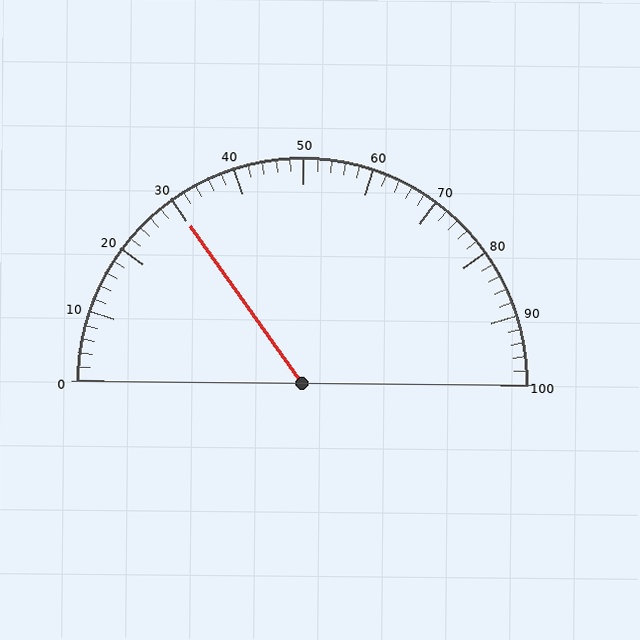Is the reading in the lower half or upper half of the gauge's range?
The reading is in the lower half of the range (0 to 100).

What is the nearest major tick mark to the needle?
The nearest major tick mark is 30.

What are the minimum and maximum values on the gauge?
The gauge ranges from 0 to 100.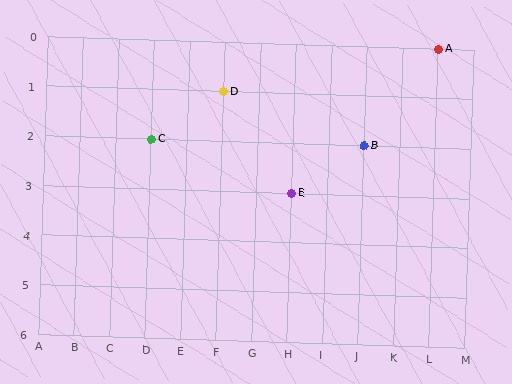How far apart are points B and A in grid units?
Points B and A are 2 columns and 2 rows apart (about 2.8 grid units diagonally).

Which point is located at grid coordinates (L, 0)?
Point A is at (L, 0).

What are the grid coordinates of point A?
Point A is at grid coordinates (L, 0).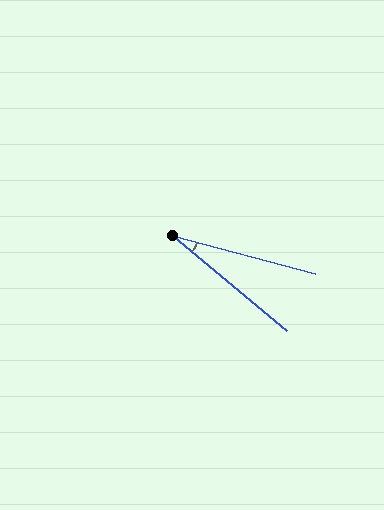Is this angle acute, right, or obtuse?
It is acute.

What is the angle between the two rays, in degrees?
Approximately 25 degrees.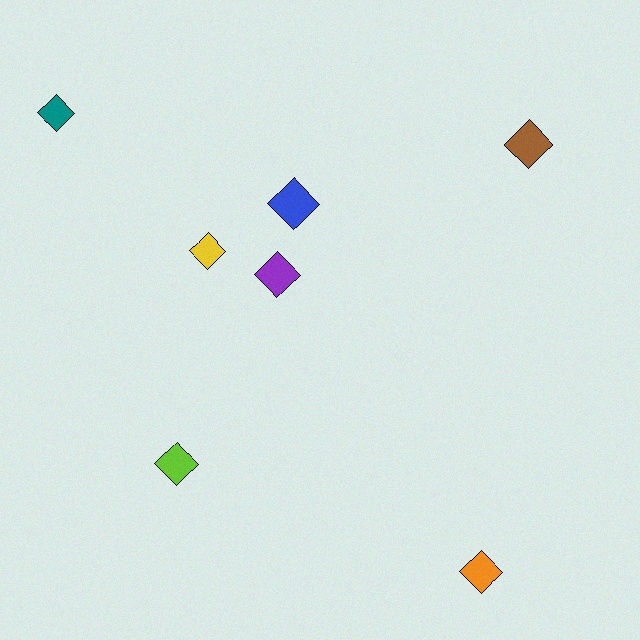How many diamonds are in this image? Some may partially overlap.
There are 7 diamonds.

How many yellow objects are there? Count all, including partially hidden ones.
There is 1 yellow object.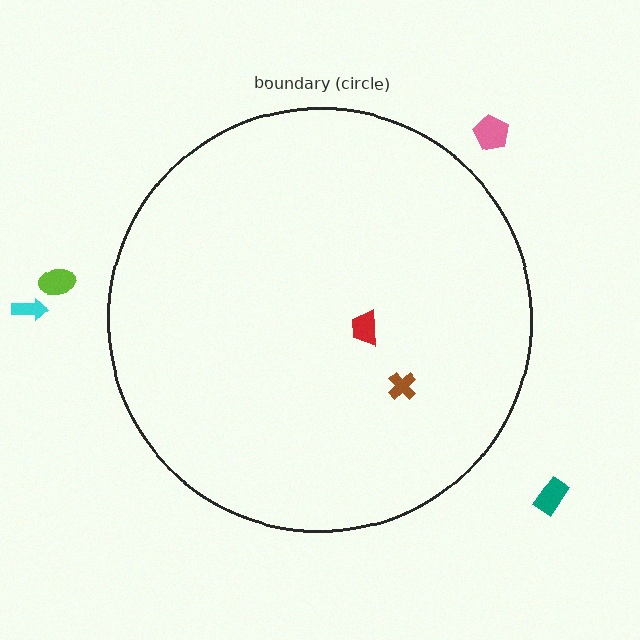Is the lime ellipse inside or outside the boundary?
Outside.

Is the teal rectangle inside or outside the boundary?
Outside.